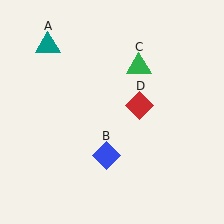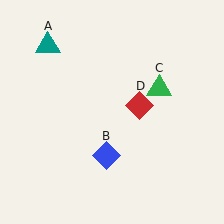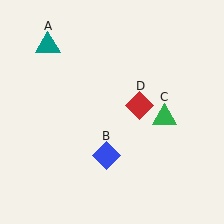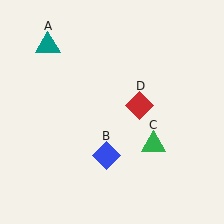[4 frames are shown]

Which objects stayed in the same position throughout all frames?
Teal triangle (object A) and blue diamond (object B) and red diamond (object D) remained stationary.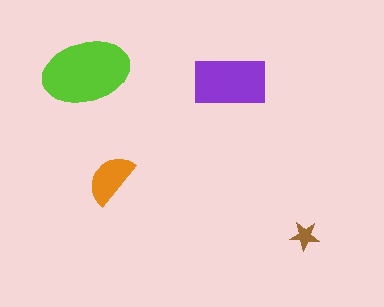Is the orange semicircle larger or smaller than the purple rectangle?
Smaller.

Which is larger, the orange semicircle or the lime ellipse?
The lime ellipse.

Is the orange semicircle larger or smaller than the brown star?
Larger.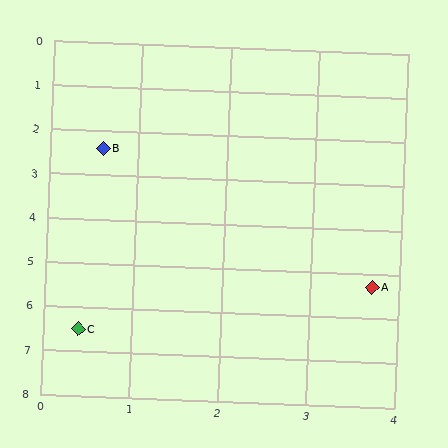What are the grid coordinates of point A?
Point A is at approximately (3.7, 5.3).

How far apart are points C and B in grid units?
Points C and B are about 4.1 grid units apart.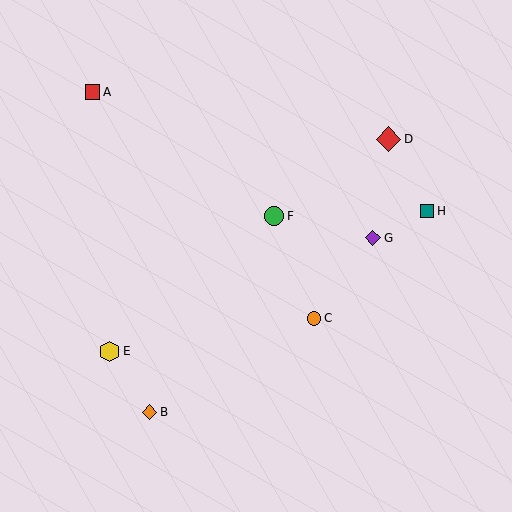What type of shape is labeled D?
Shape D is a red diamond.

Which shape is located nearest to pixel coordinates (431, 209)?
The teal square (labeled H) at (427, 211) is nearest to that location.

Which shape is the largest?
The red diamond (labeled D) is the largest.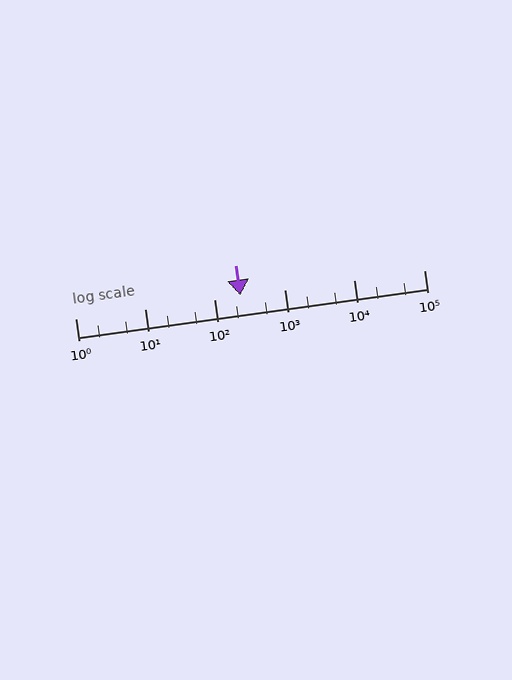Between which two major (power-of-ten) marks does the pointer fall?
The pointer is between 100 and 1000.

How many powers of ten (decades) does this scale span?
The scale spans 5 decades, from 1 to 100000.